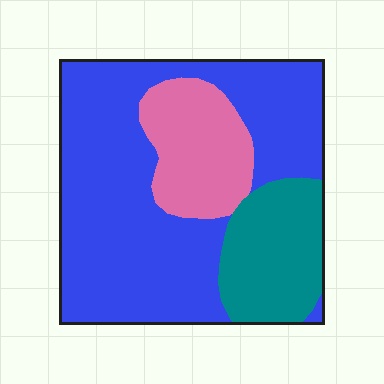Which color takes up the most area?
Blue, at roughly 65%.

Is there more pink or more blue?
Blue.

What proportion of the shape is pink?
Pink covers roughly 20% of the shape.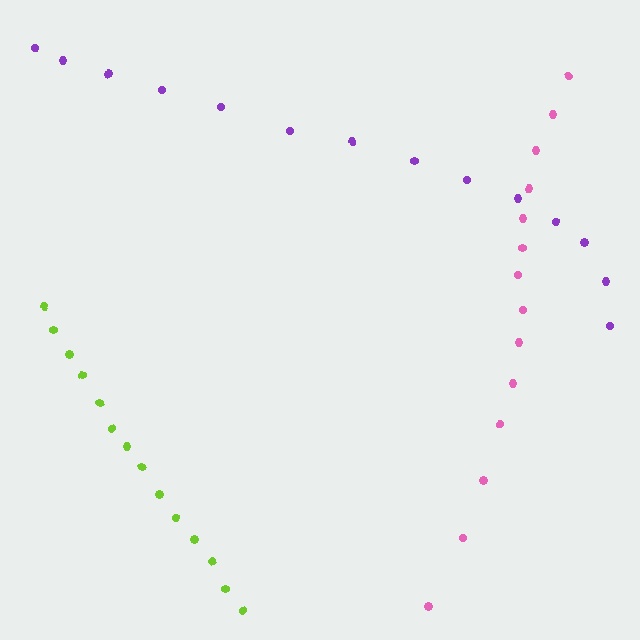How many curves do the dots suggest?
There are 3 distinct paths.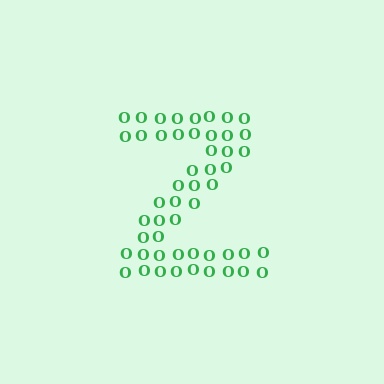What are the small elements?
The small elements are letter O's.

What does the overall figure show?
The overall figure shows the letter Z.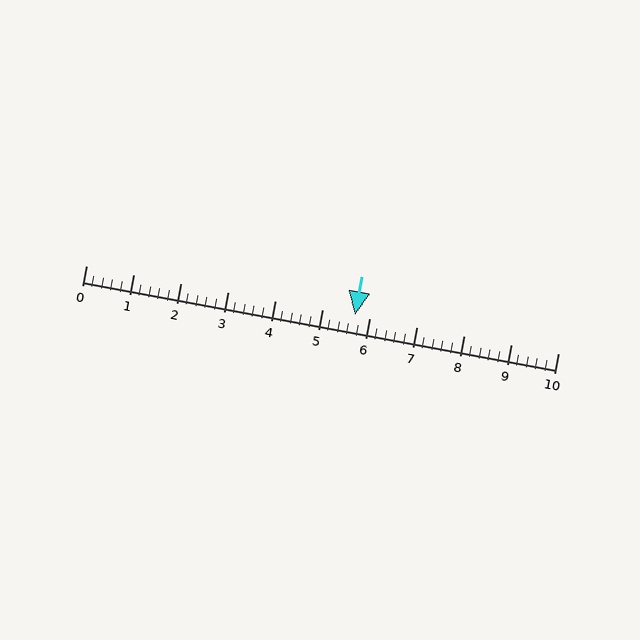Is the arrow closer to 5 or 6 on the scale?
The arrow is closer to 6.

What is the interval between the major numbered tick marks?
The major tick marks are spaced 1 units apart.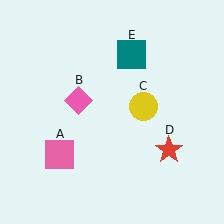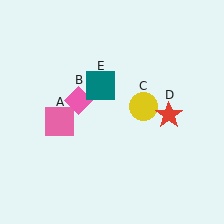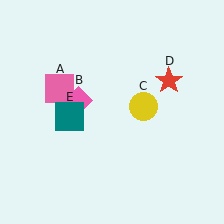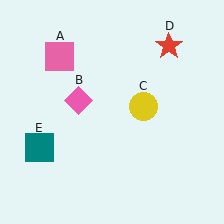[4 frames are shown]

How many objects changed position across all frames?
3 objects changed position: pink square (object A), red star (object D), teal square (object E).